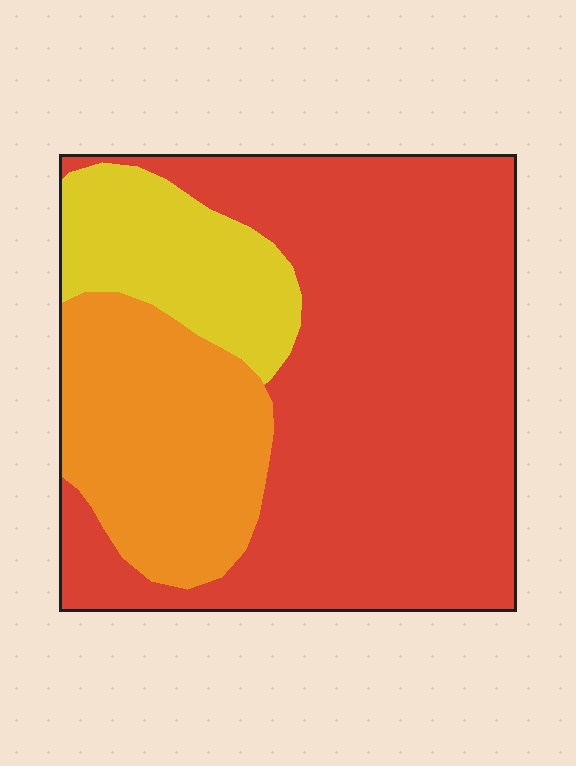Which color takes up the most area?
Red, at roughly 60%.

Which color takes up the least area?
Yellow, at roughly 15%.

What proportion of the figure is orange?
Orange takes up about one quarter (1/4) of the figure.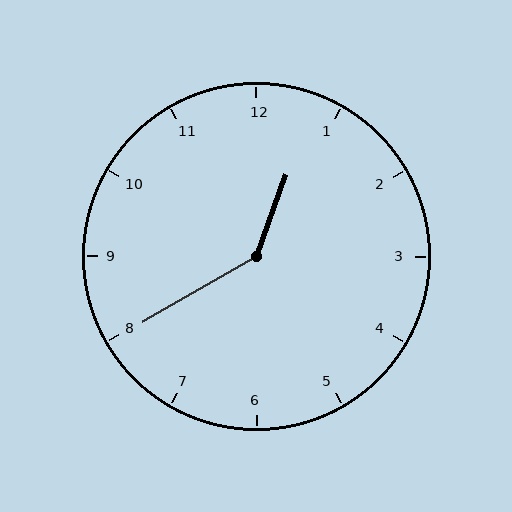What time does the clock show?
12:40.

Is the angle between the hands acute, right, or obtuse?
It is obtuse.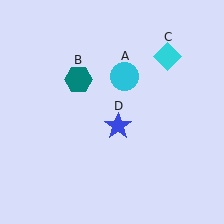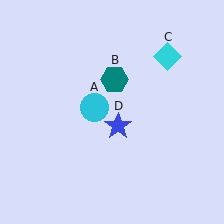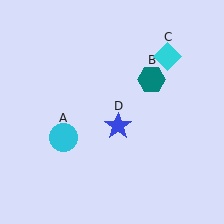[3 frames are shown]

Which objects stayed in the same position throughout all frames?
Cyan diamond (object C) and blue star (object D) remained stationary.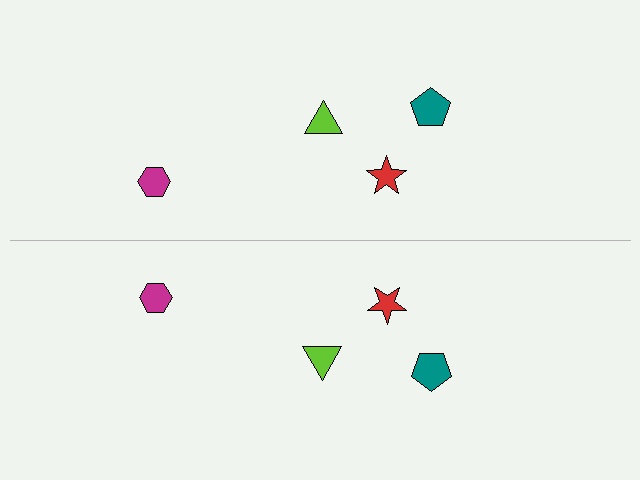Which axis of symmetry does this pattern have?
The pattern has a horizontal axis of symmetry running through the center of the image.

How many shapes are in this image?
There are 8 shapes in this image.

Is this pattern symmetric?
Yes, this pattern has bilateral (reflection) symmetry.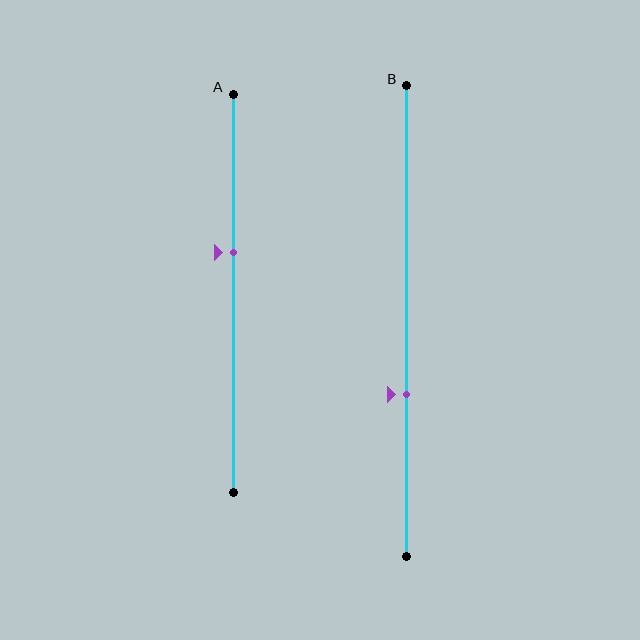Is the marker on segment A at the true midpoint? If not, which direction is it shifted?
No, the marker on segment A is shifted upward by about 10% of the segment length.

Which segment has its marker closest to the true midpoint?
Segment A has its marker closest to the true midpoint.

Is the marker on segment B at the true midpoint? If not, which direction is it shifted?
No, the marker on segment B is shifted downward by about 16% of the segment length.